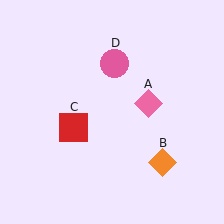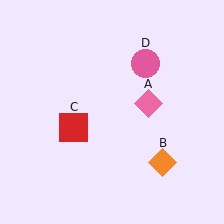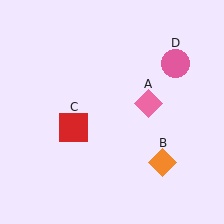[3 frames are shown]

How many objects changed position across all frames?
1 object changed position: pink circle (object D).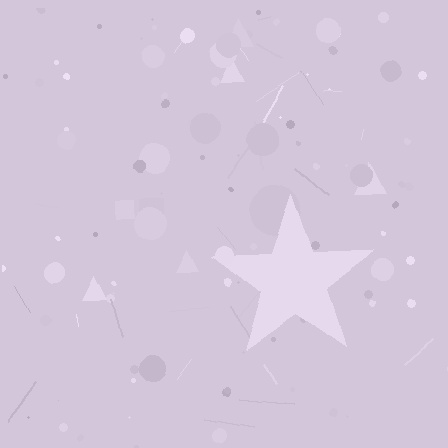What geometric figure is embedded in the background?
A star is embedded in the background.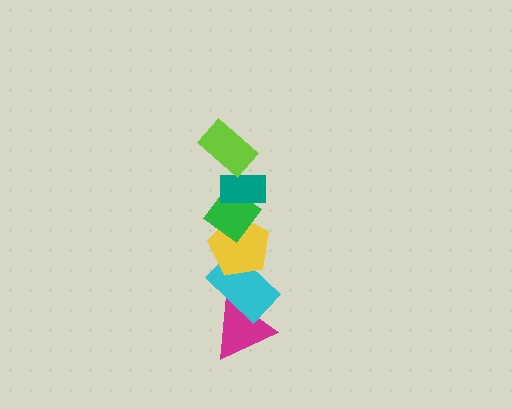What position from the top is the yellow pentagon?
The yellow pentagon is 4th from the top.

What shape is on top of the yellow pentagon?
The green diamond is on top of the yellow pentagon.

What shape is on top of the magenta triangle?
The cyan rectangle is on top of the magenta triangle.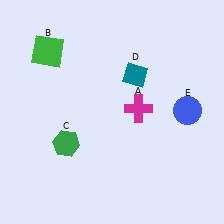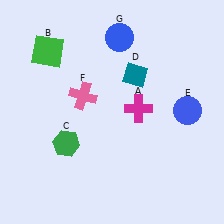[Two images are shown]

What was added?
A pink cross (F), a blue circle (G) were added in Image 2.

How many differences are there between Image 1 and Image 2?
There are 2 differences between the two images.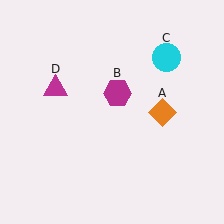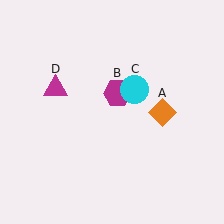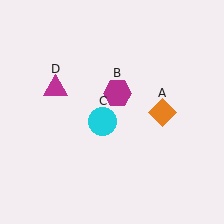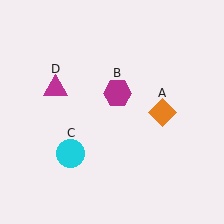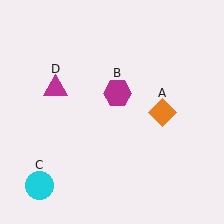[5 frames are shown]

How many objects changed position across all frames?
1 object changed position: cyan circle (object C).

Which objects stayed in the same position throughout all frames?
Orange diamond (object A) and magenta hexagon (object B) and magenta triangle (object D) remained stationary.